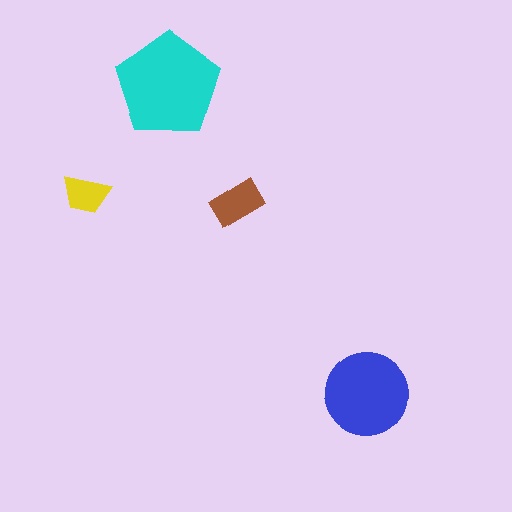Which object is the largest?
The cyan pentagon.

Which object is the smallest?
The yellow trapezoid.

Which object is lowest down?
The blue circle is bottommost.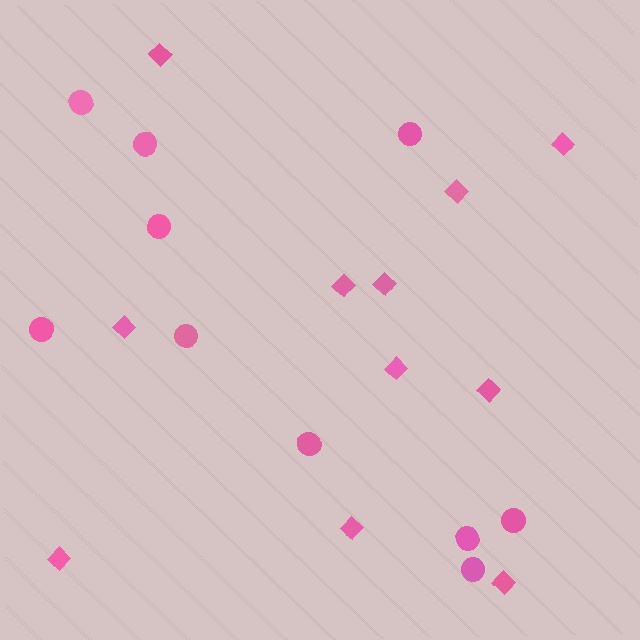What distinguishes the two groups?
There are 2 groups: one group of circles (10) and one group of diamonds (11).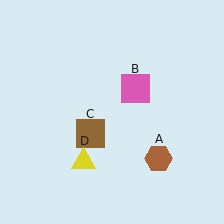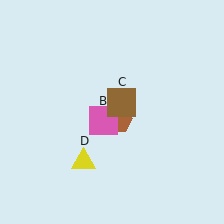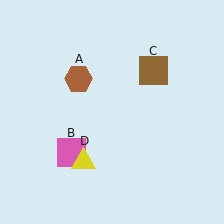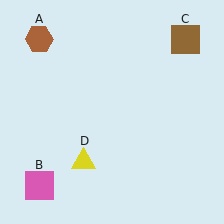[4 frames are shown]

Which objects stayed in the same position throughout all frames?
Yellow triangle (object D) remained stationary.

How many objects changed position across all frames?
3 objects changed position: brown hexagon (object A), pink square (object B), brown square (object C).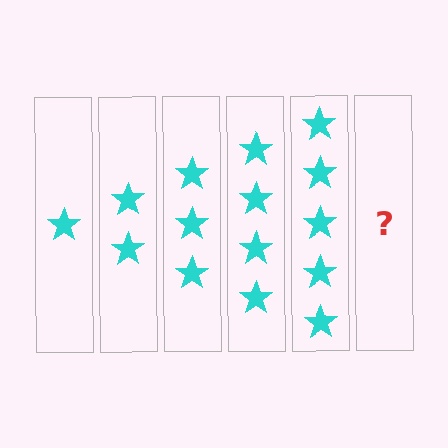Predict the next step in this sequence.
The next step is 6 stars.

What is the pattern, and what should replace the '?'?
The pattern is that each step adds one more star. The '?' should be 6 stars.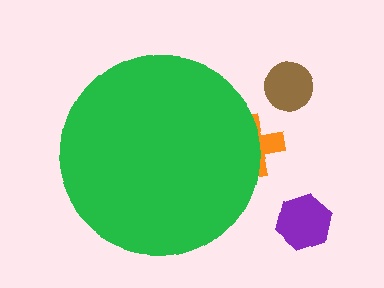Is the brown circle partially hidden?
No, the brown circle is fully visible.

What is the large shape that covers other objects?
A green circle.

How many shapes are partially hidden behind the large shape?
1 shape is partially hidden.